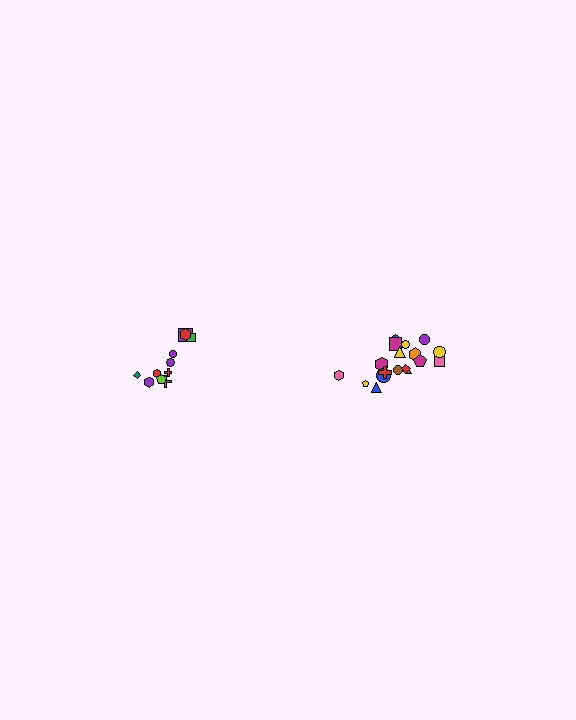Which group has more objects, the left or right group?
The right group.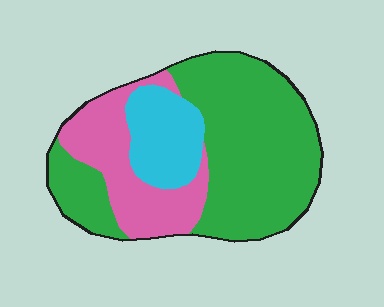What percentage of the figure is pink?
Pink takes up between a quarter and a half of the figure.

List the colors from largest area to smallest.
From largest to smallest: green, pink, cyan.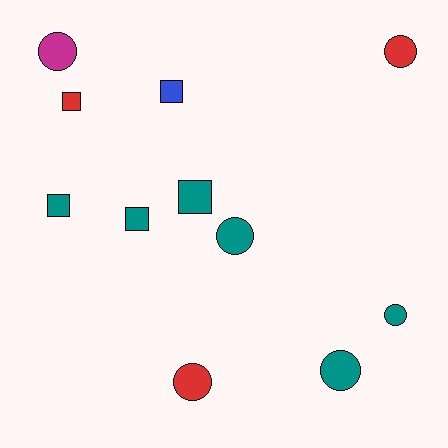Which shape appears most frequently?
Circle, with 6 objects.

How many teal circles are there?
There are 3 teal circles.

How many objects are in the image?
There are 11 objects.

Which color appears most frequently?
Teal, with 6 objects.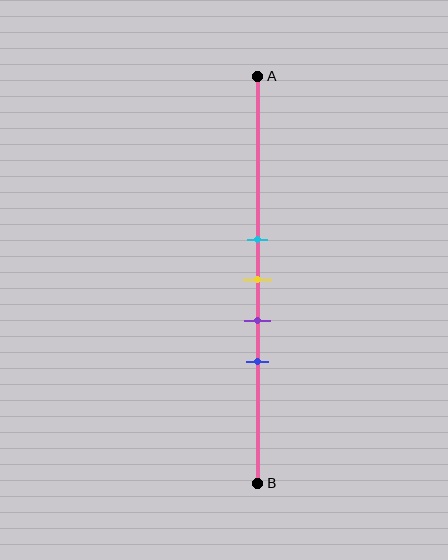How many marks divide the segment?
There are 4 marks dividing the segment.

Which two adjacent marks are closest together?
The cyan and yellow marks are the closest adjacent pair.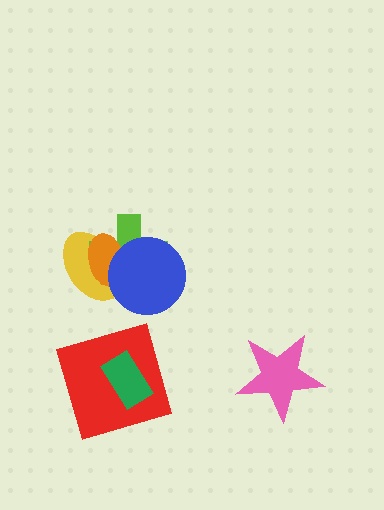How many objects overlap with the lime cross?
3 objects overlap with the lime cross.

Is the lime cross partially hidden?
Yes, it is partially covered by another shape.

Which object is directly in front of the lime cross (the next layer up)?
The orange ellipse is directly in front of the lime cross.